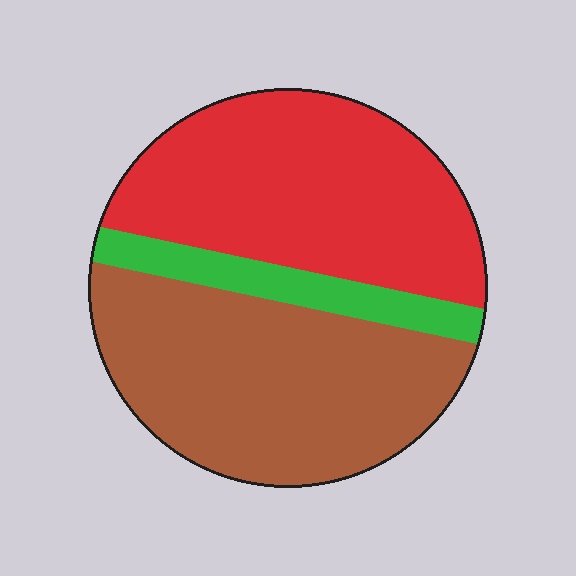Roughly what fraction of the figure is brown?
Brown covers 45% of the figure.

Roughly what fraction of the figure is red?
Red takes up about two fifths (2/5) of the figure.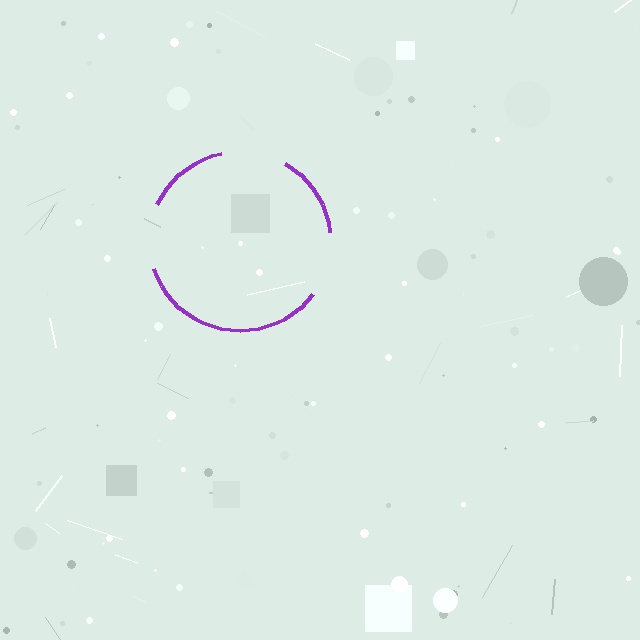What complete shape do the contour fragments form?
The contour fragments form a circle.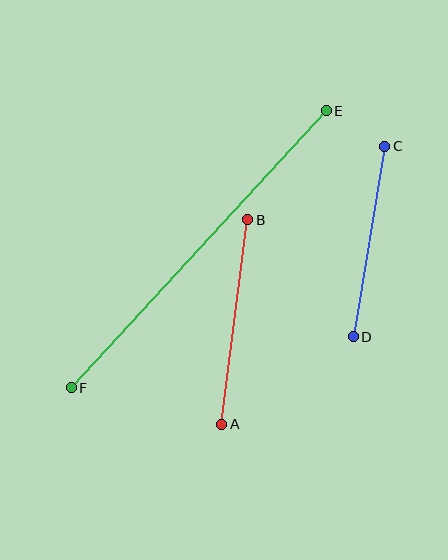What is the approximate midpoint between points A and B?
The midpoint is at approximately (235, 322) pixels.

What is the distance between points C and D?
The distance is approximately 193 pixels.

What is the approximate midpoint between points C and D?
The midpoint is at approximately (369, 242) pixels.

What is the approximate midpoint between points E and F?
The midpoint is at approximately (199, 249) pixels.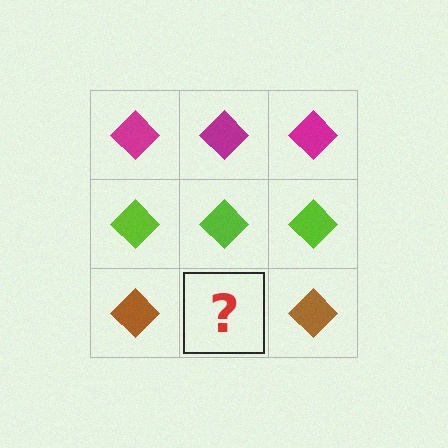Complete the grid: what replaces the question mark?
The question mark should be replaced with a brown diamond.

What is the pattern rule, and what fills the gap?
The rule is that each row has a consistent color. The gap should be filled with a brown diamond.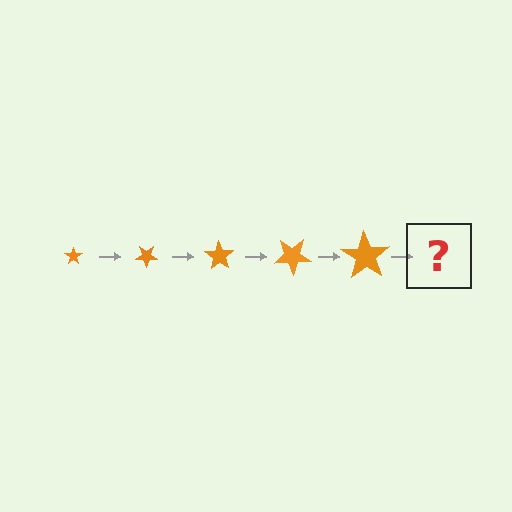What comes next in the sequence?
The next element should be a star, larger than the previous one and rotated 175 degrees from the start.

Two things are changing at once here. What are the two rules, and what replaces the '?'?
The two rules are that the star grows larger each step and it rotates 35 degrees each step. The '?' should be a star, larger than the previous one and rotated 175 degrees from the start.